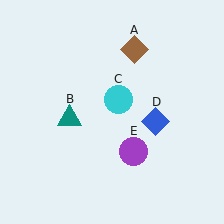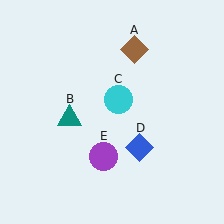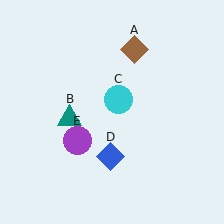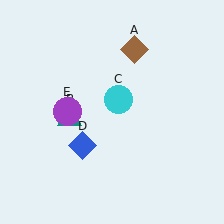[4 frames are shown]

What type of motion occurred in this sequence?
The blue diamond (object D), purple circle (object E) rotated clockwise around the center of the scene.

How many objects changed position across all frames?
2 objects changed position: blue diamond (object D), purple circle (object E).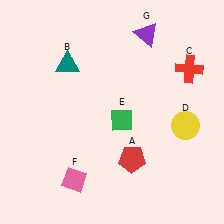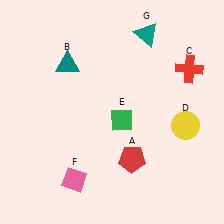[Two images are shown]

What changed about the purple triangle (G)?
In Image 1, G is purple. In Image 2, it changed to teal.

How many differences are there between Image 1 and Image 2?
There is 1 difference between the two images.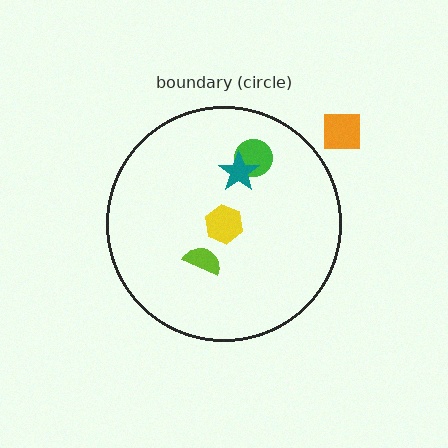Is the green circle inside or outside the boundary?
Inside.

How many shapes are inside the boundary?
4 inside, 1 outside.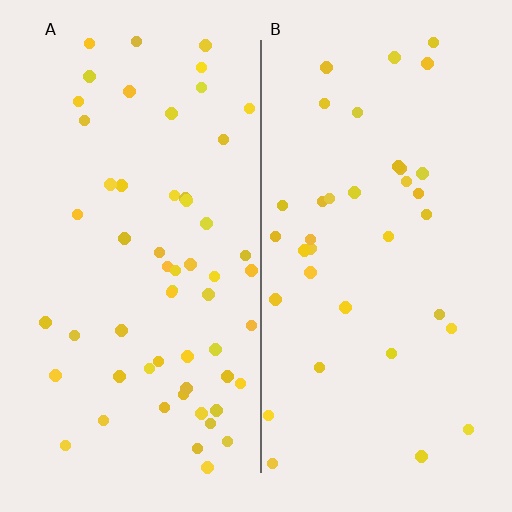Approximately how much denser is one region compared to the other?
Approximately 1.6× — region A over region B.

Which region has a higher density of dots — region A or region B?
A (the left).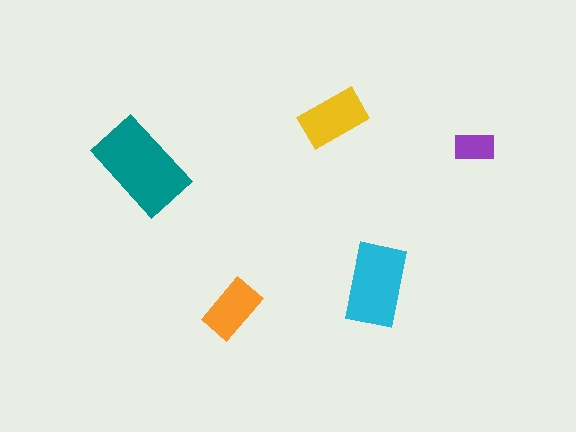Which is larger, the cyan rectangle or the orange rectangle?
The cyan one.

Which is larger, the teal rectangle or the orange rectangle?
The teal one.